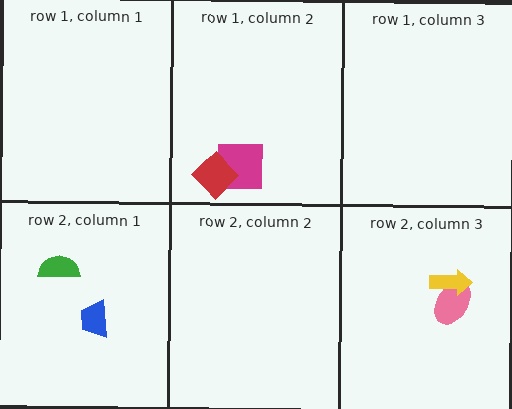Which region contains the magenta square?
The row 1, column 2 region.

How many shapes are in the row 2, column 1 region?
2.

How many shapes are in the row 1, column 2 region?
2.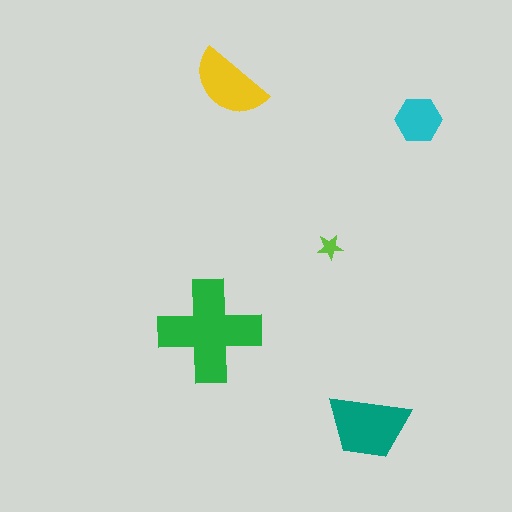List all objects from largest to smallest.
The green cross, the teal trapezoid, the yellow semicircle, the cyan hexagon, the lime star.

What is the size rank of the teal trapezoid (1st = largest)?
2nd.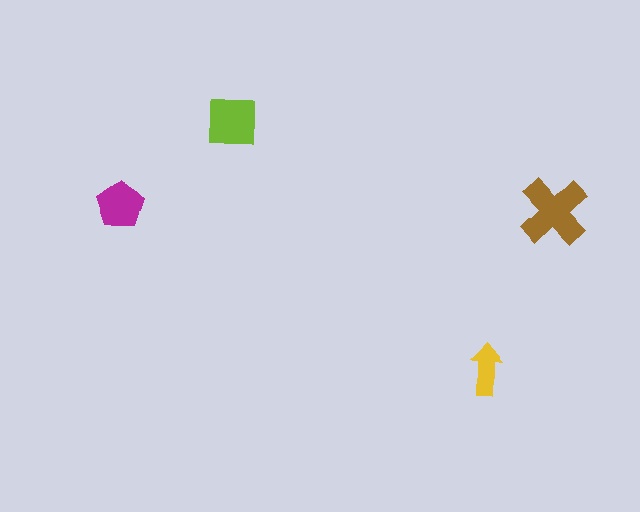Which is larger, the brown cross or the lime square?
The brown cross.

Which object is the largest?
The brown cross.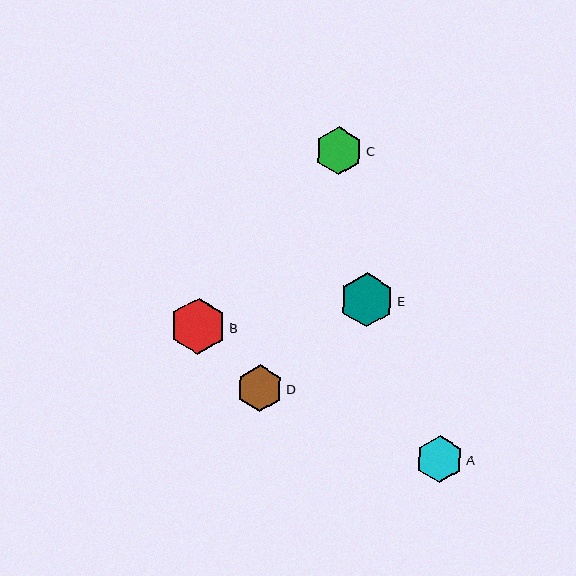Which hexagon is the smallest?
Hexagon D is the smallest with a size of approximately 47 pixels.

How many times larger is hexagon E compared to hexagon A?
Hexagon E is approximately 1.1 times the size of hexagon A.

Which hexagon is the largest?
Hexagon B is the largest with a size of approximately 56 pixels.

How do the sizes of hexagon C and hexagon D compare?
Hexagon C and hexagon D are approximately the same size.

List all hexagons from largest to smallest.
From largest to smallest: B, E, C, A, D.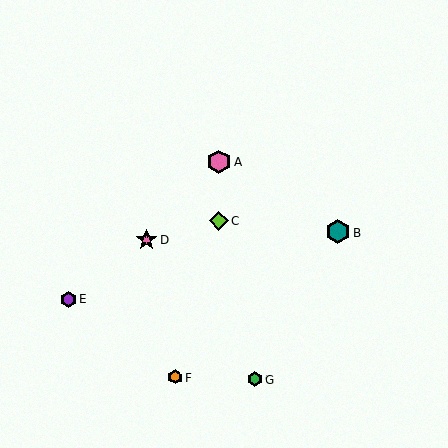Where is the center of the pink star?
The center of the pink star is at (146, 240).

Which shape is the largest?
The teal hexagon (labeled B) is the largest.